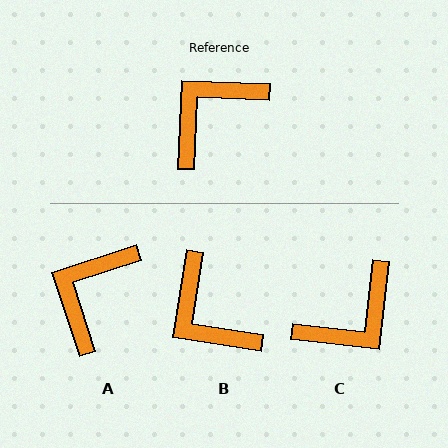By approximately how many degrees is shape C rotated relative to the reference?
Approximately 176 degrees counter-clockwise.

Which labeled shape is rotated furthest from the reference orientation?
C, about 176 degrees away.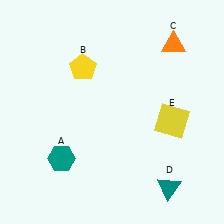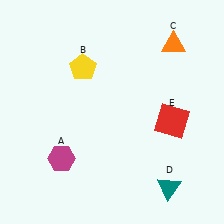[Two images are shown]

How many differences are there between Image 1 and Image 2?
There are 2 differences between the two images.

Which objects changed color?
A changed from teal to magenta. E changed from yellow to red.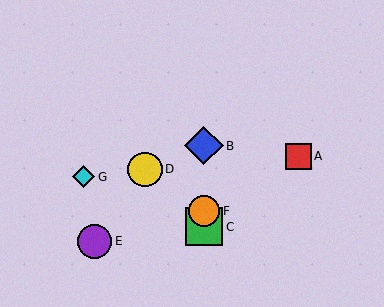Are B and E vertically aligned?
No, B is at x≈204 and E is at x≈95.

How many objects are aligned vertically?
3 objects (B, C, F) are aligned vertically.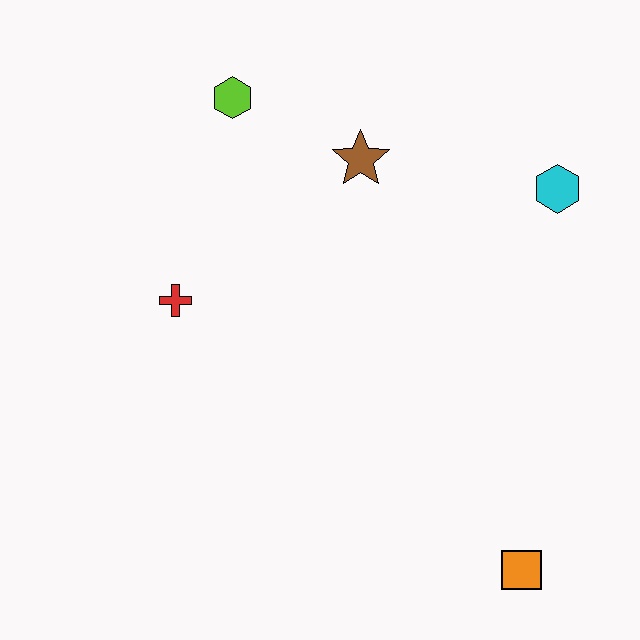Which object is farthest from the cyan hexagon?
The red cross is farthest from the cyan hexagon.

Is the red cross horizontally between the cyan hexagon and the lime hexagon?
No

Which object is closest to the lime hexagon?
The brown star is closest to the lime hexagon.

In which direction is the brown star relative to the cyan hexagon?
The brown star is to the left of the cyan hexagon.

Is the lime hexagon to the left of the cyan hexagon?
Yes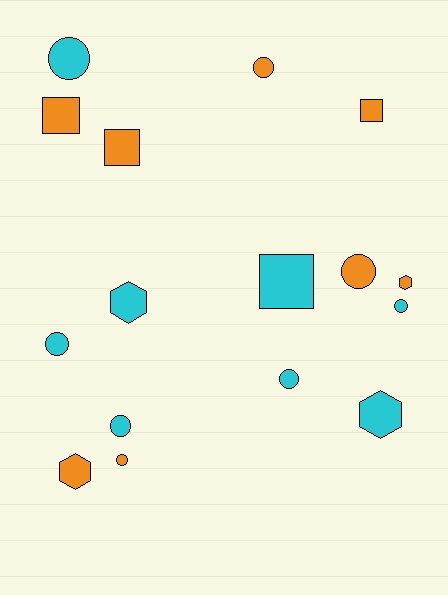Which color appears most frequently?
Orange, with 8 objects.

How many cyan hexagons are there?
There are 2 cyan hexagons.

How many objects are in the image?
There are 16 objects.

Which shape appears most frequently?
Circle, with 8 objects.